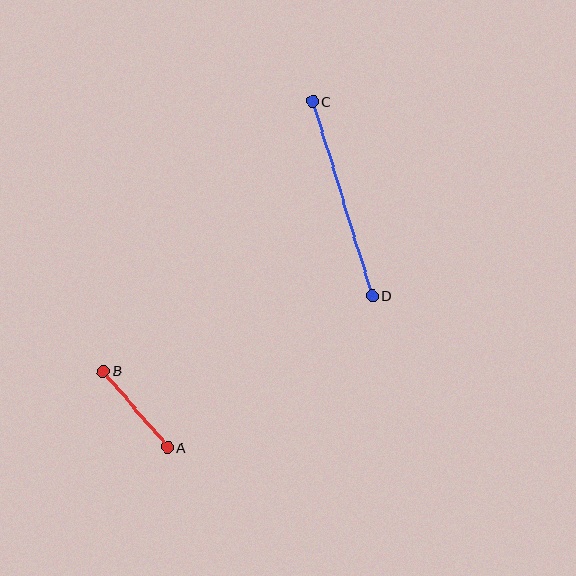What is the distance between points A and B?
The distance is approximately 100 pixels.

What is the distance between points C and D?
The distance is approximately 203 pixels.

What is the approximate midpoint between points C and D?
The midpoint is at approximately (342, 199) pixels.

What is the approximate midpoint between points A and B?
The midpoint is at approximately (135, 409) pixels.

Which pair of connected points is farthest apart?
Points C and D are farthest apart.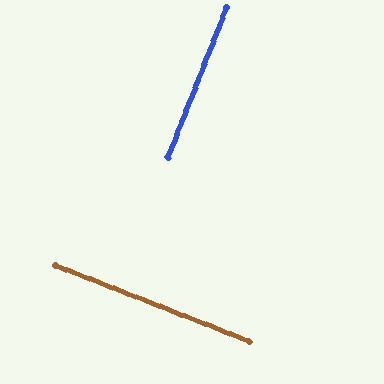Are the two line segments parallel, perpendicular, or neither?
Perpendicular — they meet at approximately 90°.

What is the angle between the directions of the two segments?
Approximately 90 degrees.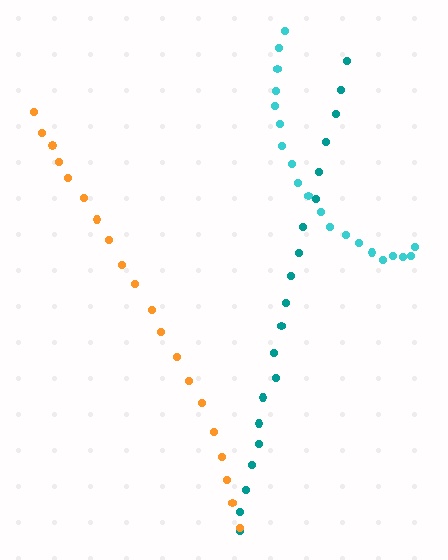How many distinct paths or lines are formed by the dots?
There are 3 distinct paths.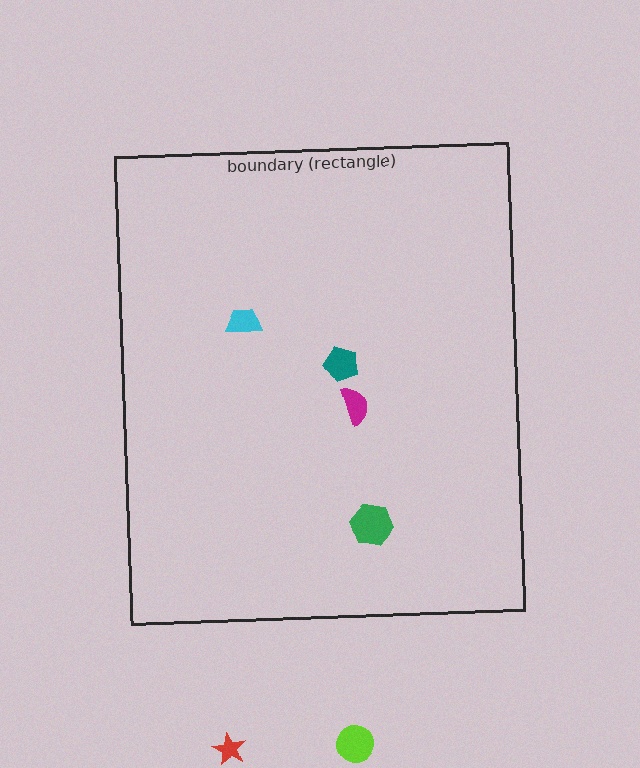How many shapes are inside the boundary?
4 inside, 2 outside.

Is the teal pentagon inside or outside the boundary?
Inside.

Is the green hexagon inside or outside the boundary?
Inside.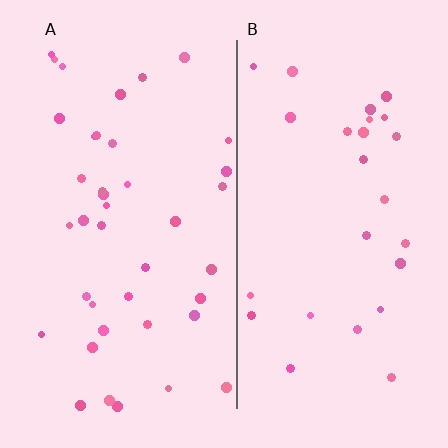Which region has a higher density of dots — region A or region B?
A (the left).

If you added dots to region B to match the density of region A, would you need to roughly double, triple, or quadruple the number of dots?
Approximately double.